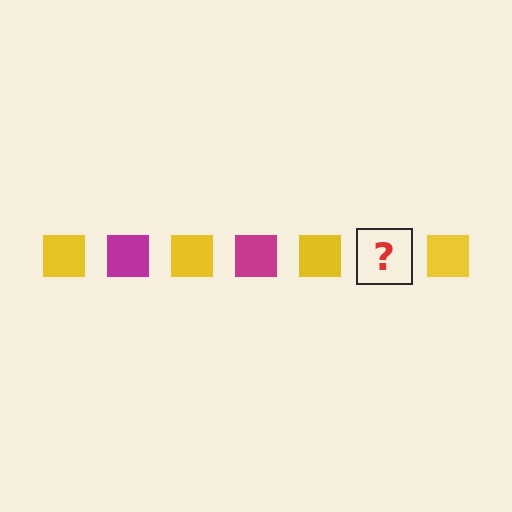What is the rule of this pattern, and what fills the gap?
The rule is that the pattern cycles through yellow, magenta squares. The gap should be filled with a magenta square.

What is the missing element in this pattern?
The missing element is a magenta square.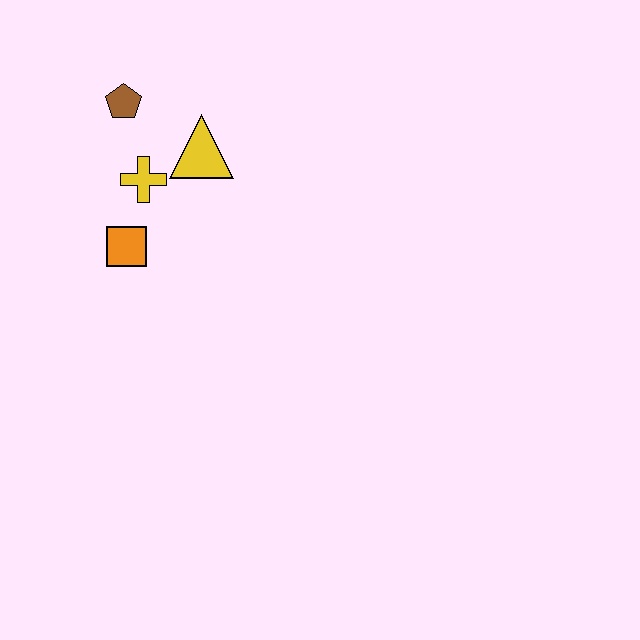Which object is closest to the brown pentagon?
The yellow cross is closest to the brown pentagon.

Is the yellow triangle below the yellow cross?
No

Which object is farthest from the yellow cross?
The brown pentagon is farthest from the yellow cross.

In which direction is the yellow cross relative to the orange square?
The yellow cross is above the orange square.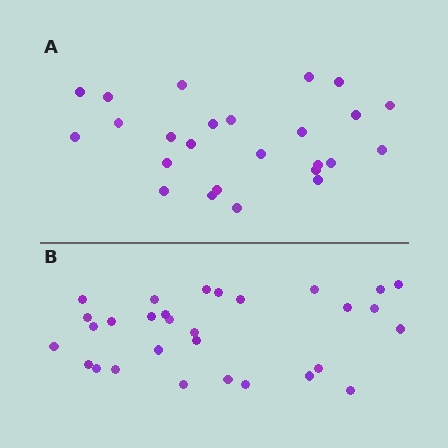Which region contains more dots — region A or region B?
Region B (the bottom region) has more dots.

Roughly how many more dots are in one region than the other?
Region B has about 5 more dots than region A.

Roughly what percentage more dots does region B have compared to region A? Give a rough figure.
About 20% more.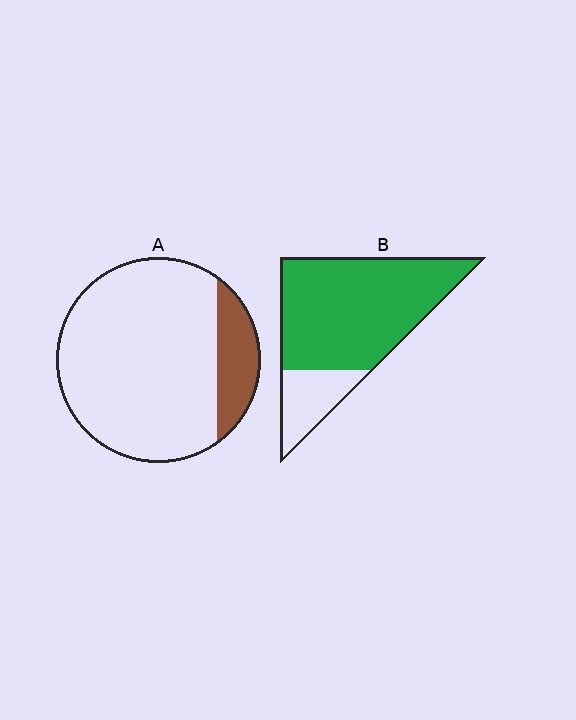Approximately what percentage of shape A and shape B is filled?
A is approximately 15% and B is approximately 80%.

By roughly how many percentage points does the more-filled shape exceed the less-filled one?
By roughly 65 percentage points (B over A).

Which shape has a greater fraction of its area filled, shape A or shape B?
Shape B.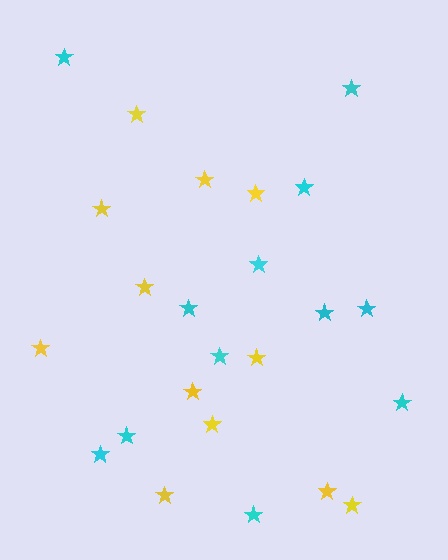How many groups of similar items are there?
There are 2 groups: one group of cyan stars (12) and one group of yellow stars (12).